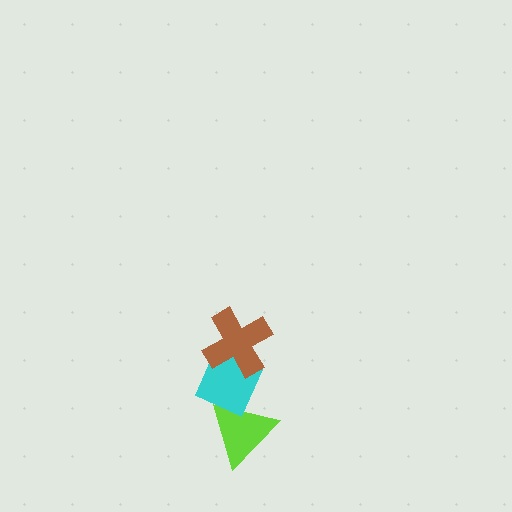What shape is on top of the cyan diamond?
The brown cross is on top of the cyan diamond.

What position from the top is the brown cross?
The brown cross is 1st from the top.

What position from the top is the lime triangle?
The lime triangle is 3rd from the top.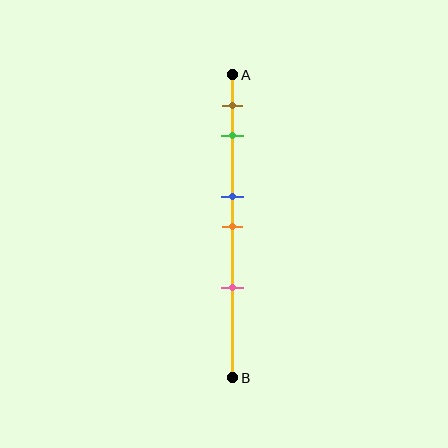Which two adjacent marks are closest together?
The blue and orange marks are the closest adjacent pair.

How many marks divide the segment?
There are 5 marks dividing the segment.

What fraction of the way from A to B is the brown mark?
The brown mark is approximately 10% (0.1) of the way from A to B.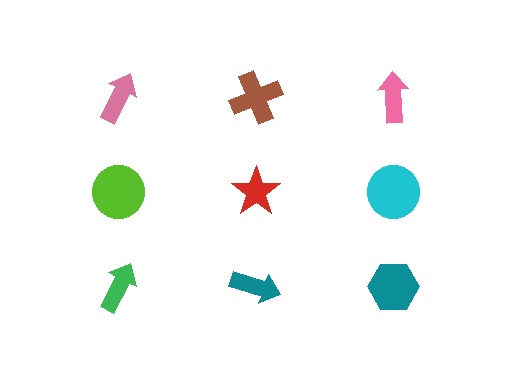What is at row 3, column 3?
A teal hexagon.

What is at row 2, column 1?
A lime circle.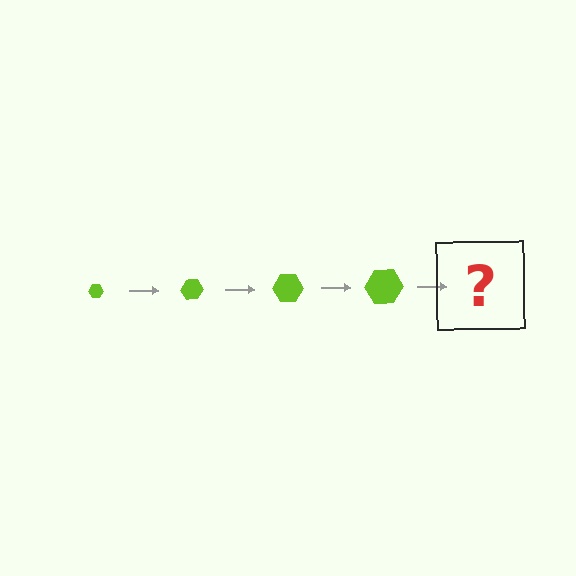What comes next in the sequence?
The next element should be a lime hexagon, larger than the previous one.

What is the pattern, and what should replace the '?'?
The pattern is that the hexagon gets progressively larger each step. The '?' should be a lime hexagon, larger than the previous one.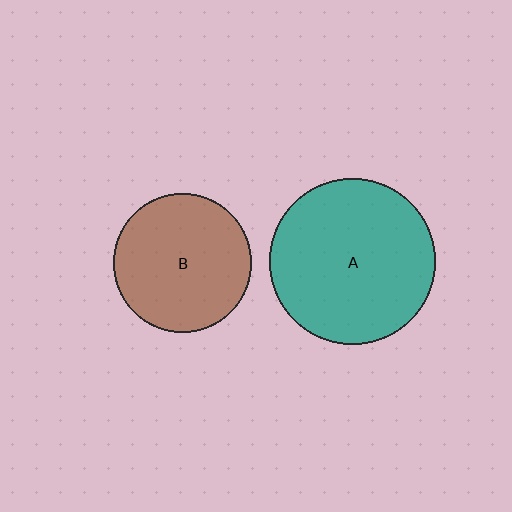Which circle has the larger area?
Circle A (teal).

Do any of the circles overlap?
No, none of the circles overlap.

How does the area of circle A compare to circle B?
Approximately 1.4 times.